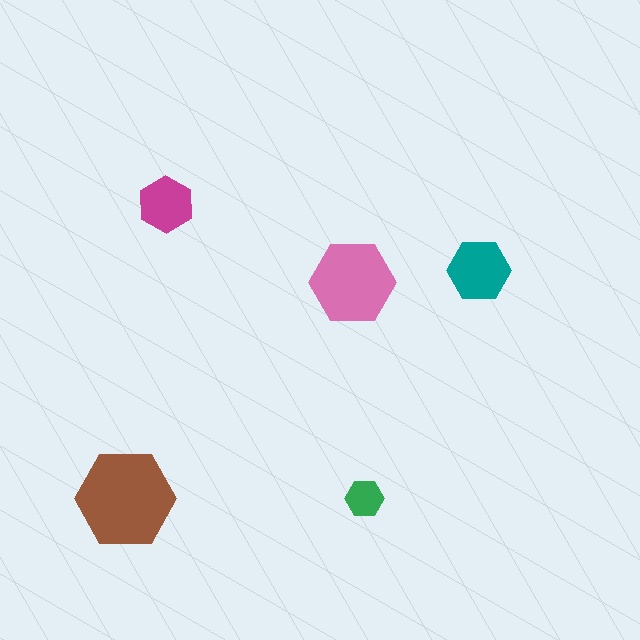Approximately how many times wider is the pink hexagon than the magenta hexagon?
About 1.5 times wider.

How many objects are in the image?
There are 5 objects in the image.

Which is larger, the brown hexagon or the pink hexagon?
The brown one.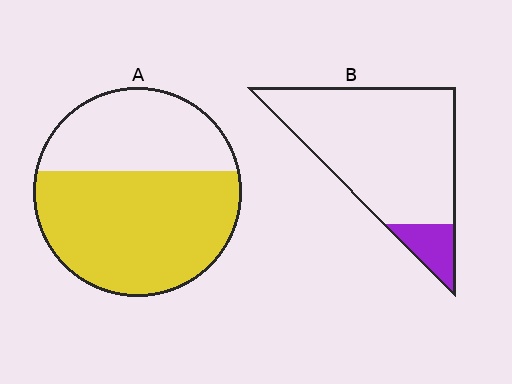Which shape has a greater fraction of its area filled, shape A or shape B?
Shape A.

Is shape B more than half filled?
No.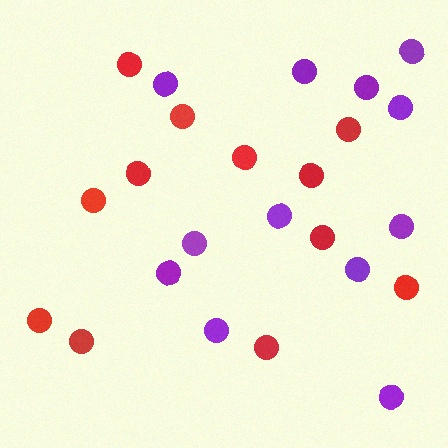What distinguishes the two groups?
There are 2 groups: one group of purple circles (12) and one group of red circles (12).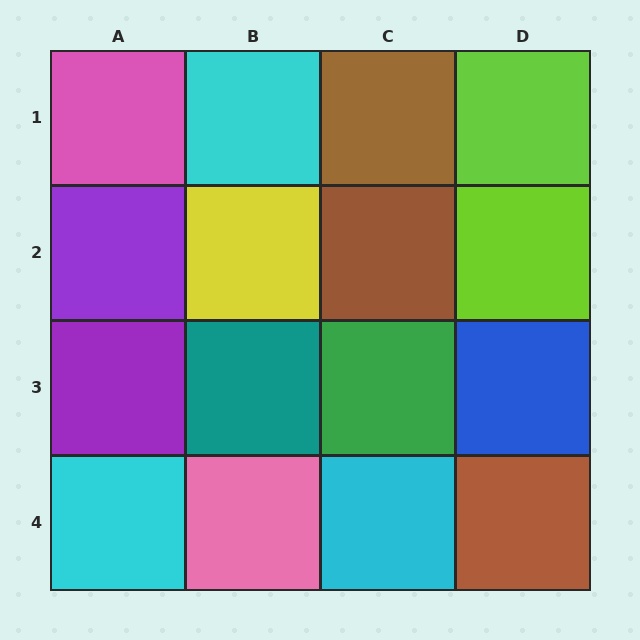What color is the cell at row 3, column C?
Green.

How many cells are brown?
3 cells are brown.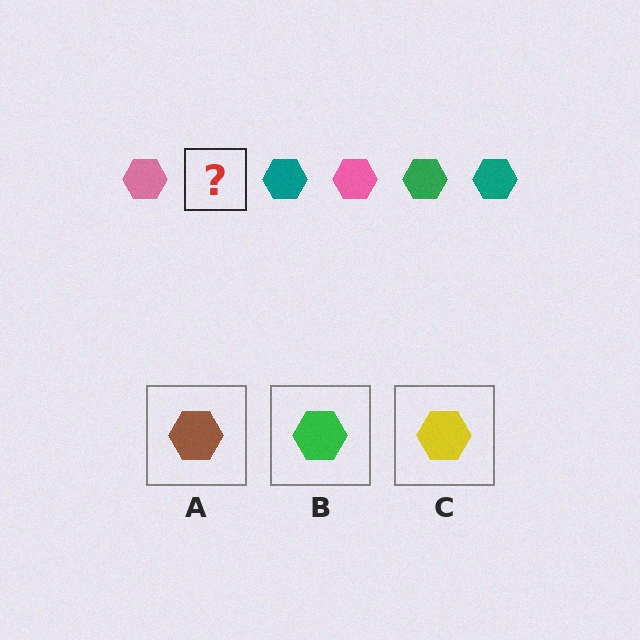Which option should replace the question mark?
Option B.